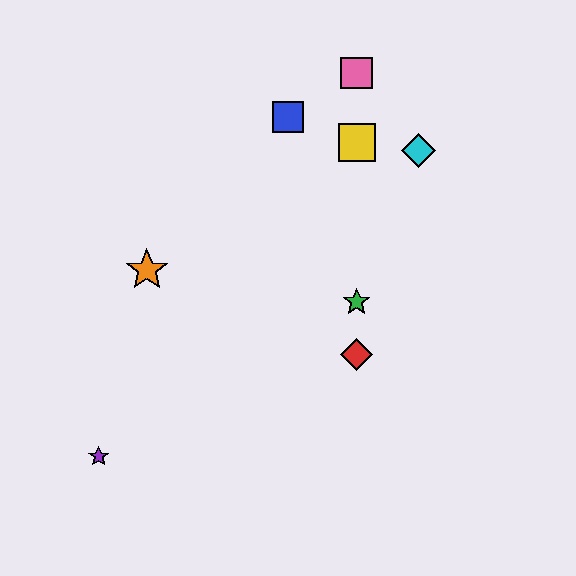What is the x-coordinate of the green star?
The green star is at x≈357.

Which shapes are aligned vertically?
The red diamond, the green star, the yellow square, the pink square are aligned vertically.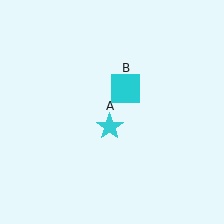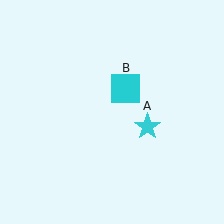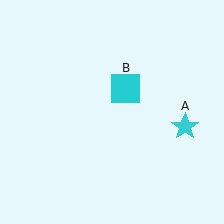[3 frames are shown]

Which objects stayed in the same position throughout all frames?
Cyan square (object B) remained stationary.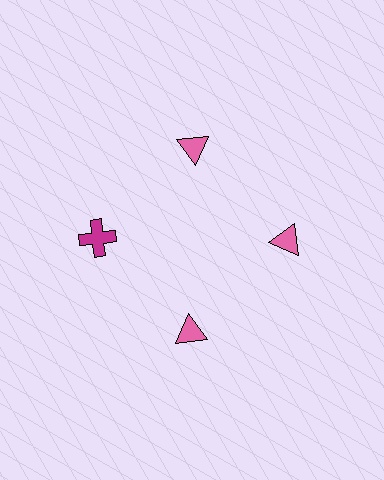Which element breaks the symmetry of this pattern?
The magenta cross at roughly the 9 o'clock position breaks the symmetry. All other shapes are pink triangles.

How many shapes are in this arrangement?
There are 4 shapes arranged in a ring pattern.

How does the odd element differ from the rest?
It differs in both color (magenta instead of pink) and shape (cross instead of triangle).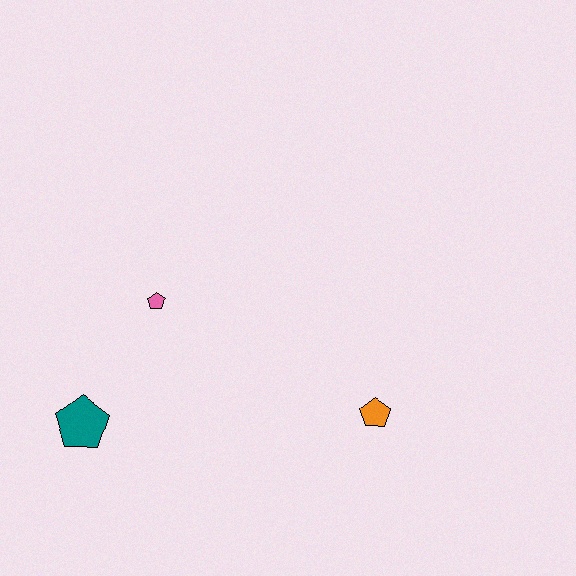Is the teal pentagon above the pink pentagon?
No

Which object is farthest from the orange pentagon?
The teal pentagon is farthest from the orange pentagon.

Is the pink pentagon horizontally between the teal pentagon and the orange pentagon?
Yes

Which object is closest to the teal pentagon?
The pink pentagon is closest to the teal pentagon.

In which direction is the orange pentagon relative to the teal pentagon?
The orange pentagon is to the right of the teal pentagon.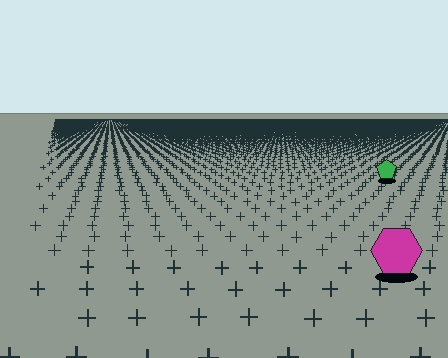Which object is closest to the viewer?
The magenta hexagon is closest. The texture marks near it are larger and more spread out.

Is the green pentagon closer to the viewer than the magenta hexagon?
No. The magenta hexagon is closer — you can tell from the texture gradient: the ground texture is coarser near it.